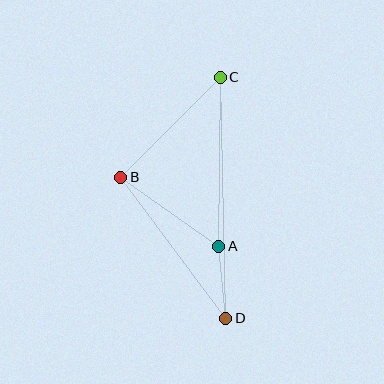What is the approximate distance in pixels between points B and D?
The distance between B and D is approximately 176 pixels.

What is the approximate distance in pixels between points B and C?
The distance between B and C is approximately 141 pixels.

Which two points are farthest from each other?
Points C and D are farthest from each other.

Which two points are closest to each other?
Points A and D are closest to each other.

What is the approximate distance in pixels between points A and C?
The distance between A and C is approximately 169 pixels.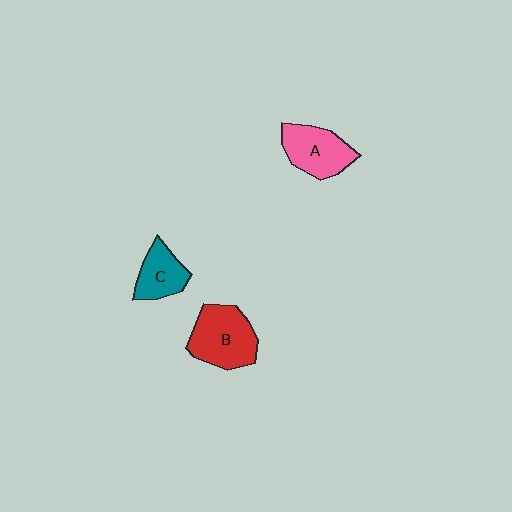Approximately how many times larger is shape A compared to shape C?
Approximately 1.3 times.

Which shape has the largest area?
Shape B (red).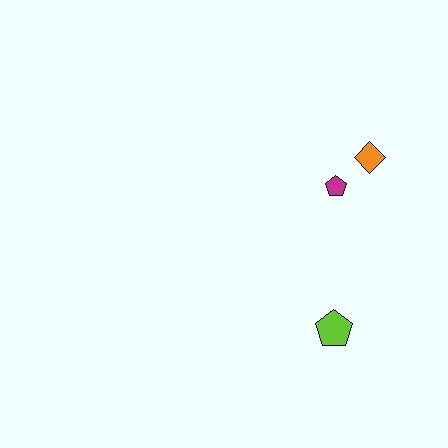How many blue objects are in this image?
There are no blue objects.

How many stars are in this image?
There are no stars.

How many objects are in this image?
There are 3 objects.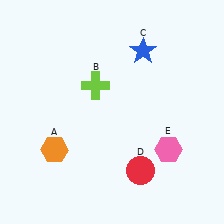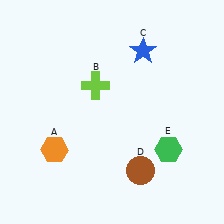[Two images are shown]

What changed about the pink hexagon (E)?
In Image 1, E is pink. In Image 2, it changed to green.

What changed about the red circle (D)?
In Image 1, D is red. In Image 2, it changed to brown.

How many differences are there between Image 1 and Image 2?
There are 2 differences between the two images.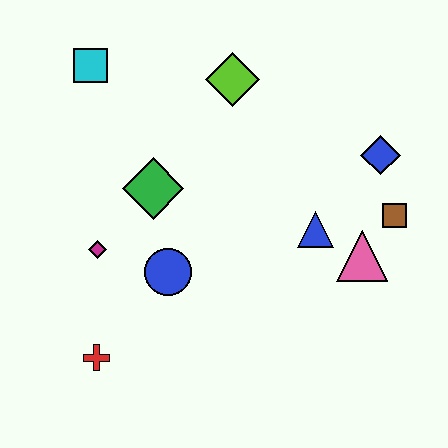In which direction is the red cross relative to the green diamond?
The red cross is below the green diamond.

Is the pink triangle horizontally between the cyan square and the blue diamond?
Yes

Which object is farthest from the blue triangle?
The cyan square is farthest from the blue triangle.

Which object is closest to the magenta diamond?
The blue circle is closest to the magenta diamond.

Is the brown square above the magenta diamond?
Yes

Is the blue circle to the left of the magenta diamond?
No